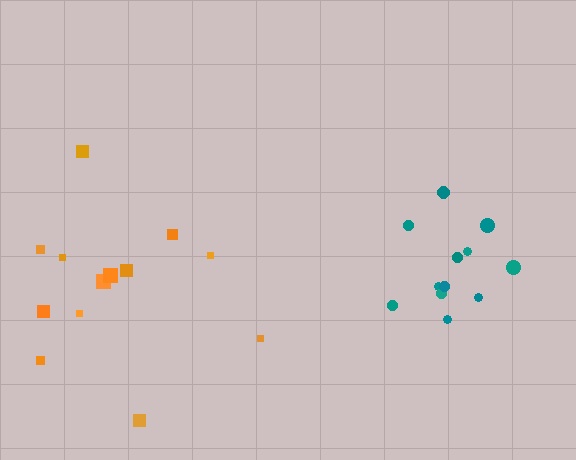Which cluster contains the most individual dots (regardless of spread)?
Orange (13).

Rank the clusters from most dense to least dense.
teal, orange.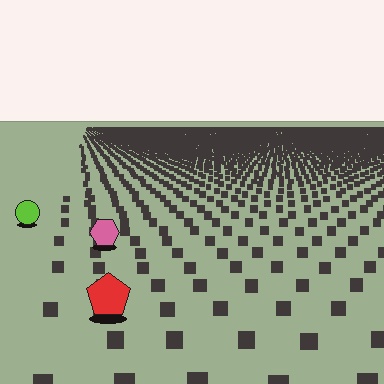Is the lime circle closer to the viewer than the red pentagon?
No. The red pentagon is closer — you can tell from the texture gradient: the ground texture is coarser near it.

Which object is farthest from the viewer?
The lime circle is farthest from the viewer. It appears smaller and the ground texture around it is denser.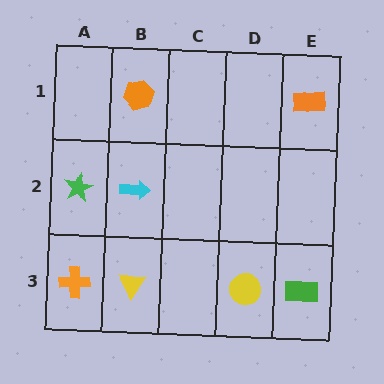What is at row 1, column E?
An orange rectangle.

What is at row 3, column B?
A yellow triangle.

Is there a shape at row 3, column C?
No, that cell is empty.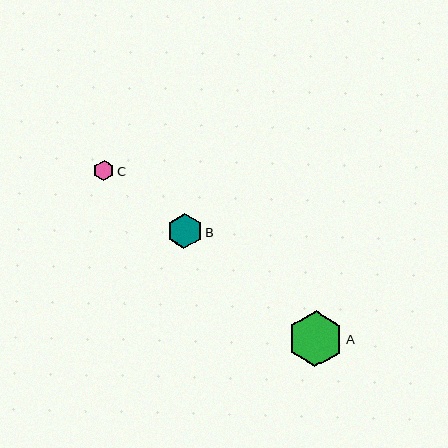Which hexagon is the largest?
Hexagon A is the largest with a size of approximately 55 pixels.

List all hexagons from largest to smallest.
From largest to smallest: A, B, C.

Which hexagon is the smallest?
Hexagon C is the smallest with a size of approximately 20 pixels.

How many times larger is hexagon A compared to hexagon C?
Hexagon A is approximately 2.7 times the size of hexagon C.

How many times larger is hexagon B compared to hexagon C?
Hexagon B is approximately 1.7 times the size of hexagon C.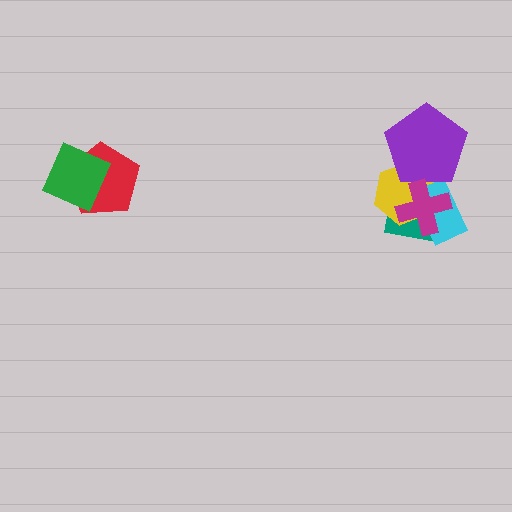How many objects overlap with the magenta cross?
4 objects overlap with the magenta cross.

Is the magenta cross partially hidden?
No, no other shape covers it.